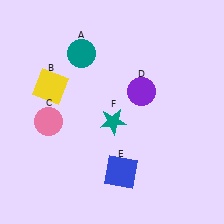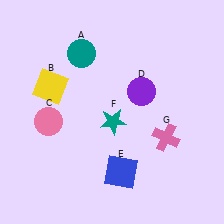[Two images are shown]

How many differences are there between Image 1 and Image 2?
There is 1 difference between the two images.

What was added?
A pink cross (G) was added in Image 2.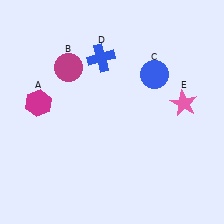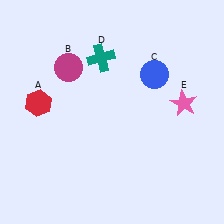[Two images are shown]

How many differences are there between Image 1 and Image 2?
There are 2 differences between the two images.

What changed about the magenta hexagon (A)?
In Image 1, A is magenta. In Image 2, it changed to red.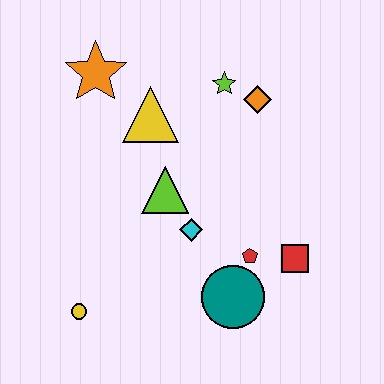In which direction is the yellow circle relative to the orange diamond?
The yellow circle is below the orange diamond.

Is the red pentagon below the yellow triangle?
Yes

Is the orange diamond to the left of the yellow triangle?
No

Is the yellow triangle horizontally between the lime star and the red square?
No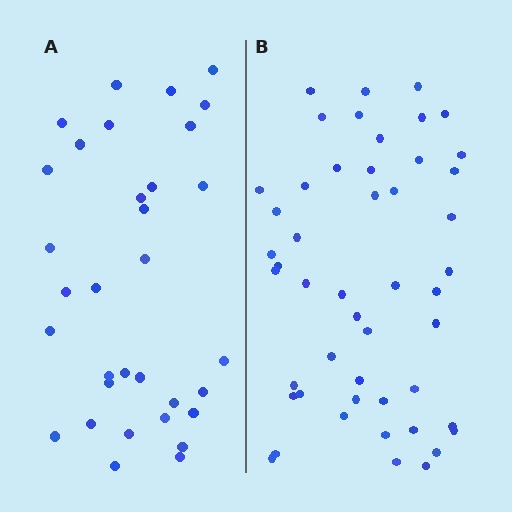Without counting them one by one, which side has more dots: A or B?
Region B (the right region) has more dots.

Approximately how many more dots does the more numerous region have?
Region B has approximately 15 more dots than region A.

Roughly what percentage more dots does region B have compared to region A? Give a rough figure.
About 50% more.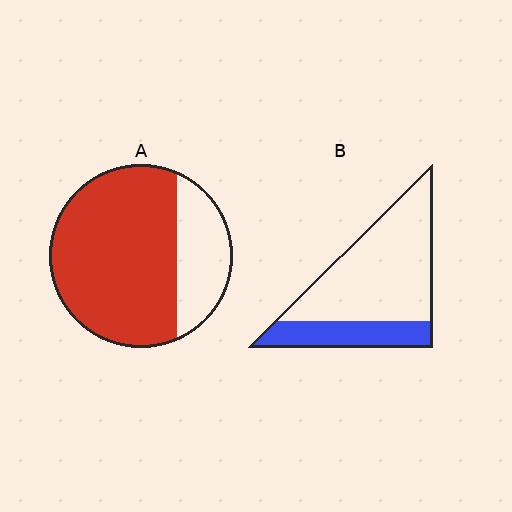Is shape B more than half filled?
No.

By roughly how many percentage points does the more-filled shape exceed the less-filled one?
By roughly 45 percentage points (A over B).